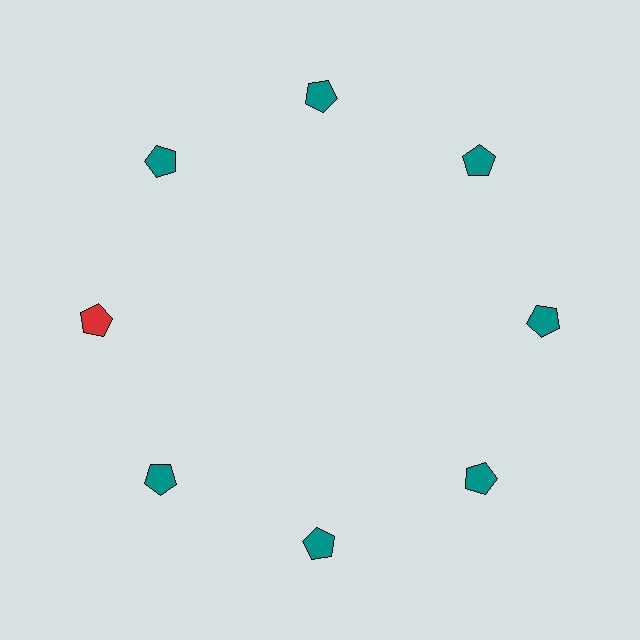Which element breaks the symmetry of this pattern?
The red pentagon at roughly the 9 o'clock position breaks the symmetry. All other shapes are teal pentagons.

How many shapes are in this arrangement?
There are 8 shapes arranged in a ring pattern.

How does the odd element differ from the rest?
It has a different color: red instead of teal.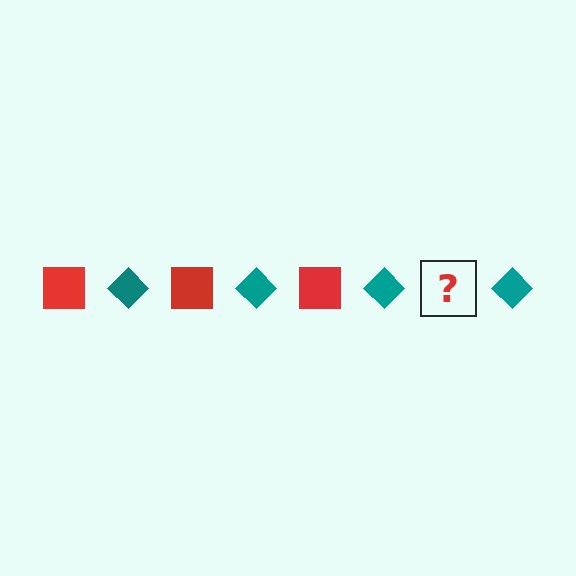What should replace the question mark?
The question mark should be replaced with a red square.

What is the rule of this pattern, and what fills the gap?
The rule is that the pattern alternates between red square and teal diamond. The gap should be filled with a red square.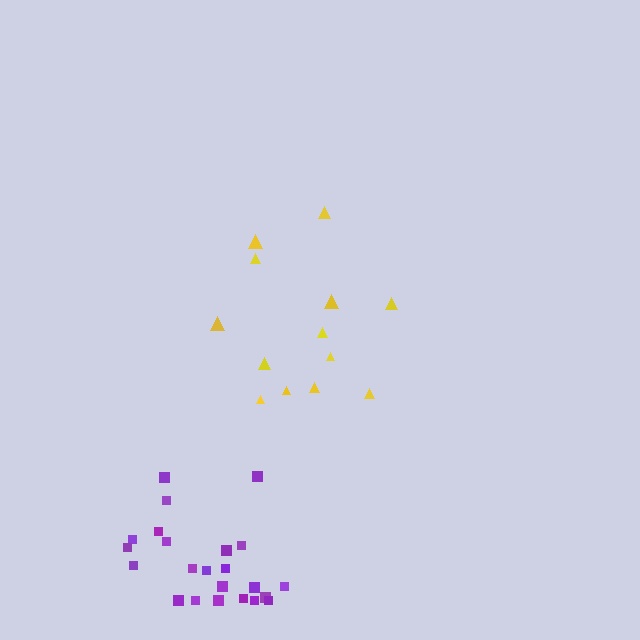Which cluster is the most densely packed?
Purple.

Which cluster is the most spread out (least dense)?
Yellow.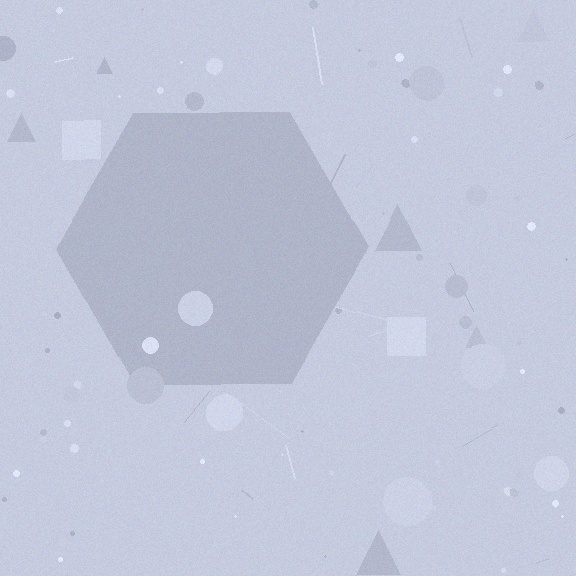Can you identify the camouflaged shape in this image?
The camouflaged shape is a hexagon.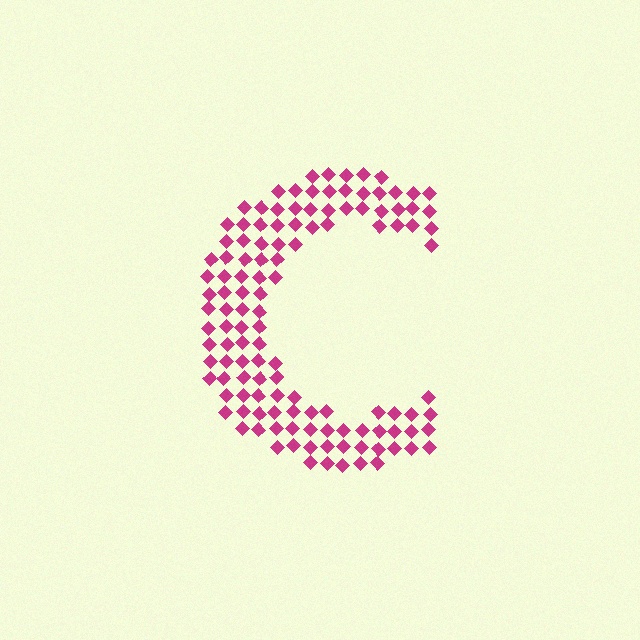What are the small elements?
The small elements are diamonds.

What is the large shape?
The large shape is the letter C.